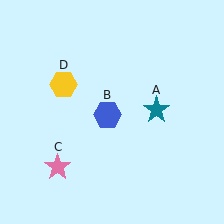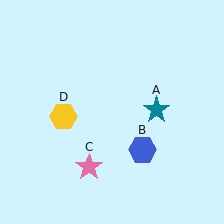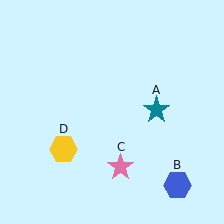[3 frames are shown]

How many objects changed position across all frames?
3 objects changed position: blue hexagon (object B), pink star (object C), yellow hexagon (object D).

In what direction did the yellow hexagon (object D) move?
The yellow hexagon (object D) moved down.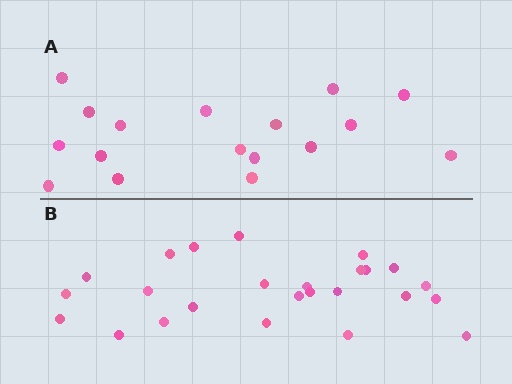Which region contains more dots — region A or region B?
Region B (the bottom region) has more dots.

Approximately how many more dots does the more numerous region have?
Region B has roughly 8 or so more dots than region A.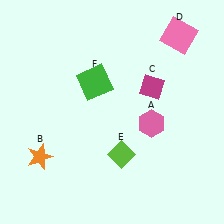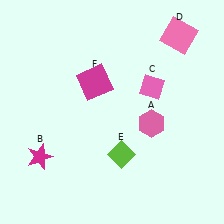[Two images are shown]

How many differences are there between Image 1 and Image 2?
There are 3 differences between the two images.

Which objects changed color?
B changed from orange to magenta. C changed from magenta to pink. F changed from green to magenta.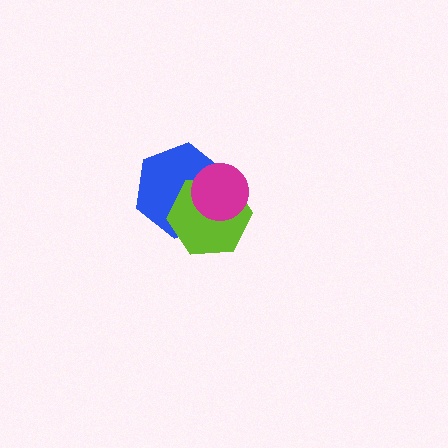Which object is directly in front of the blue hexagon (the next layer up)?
The lime hexagon is directly in front of the blue hexagon.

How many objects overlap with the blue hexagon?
2 objects overlap with the blue hexagon.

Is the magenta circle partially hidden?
No, no other shape covers it.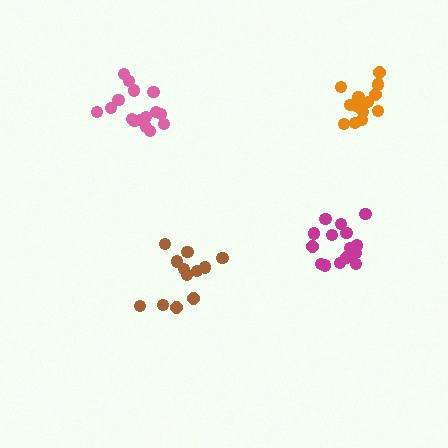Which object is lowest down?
The brown cluster is bottommost.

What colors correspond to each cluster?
The clusters are colored: orange, pink, magenta, brown.